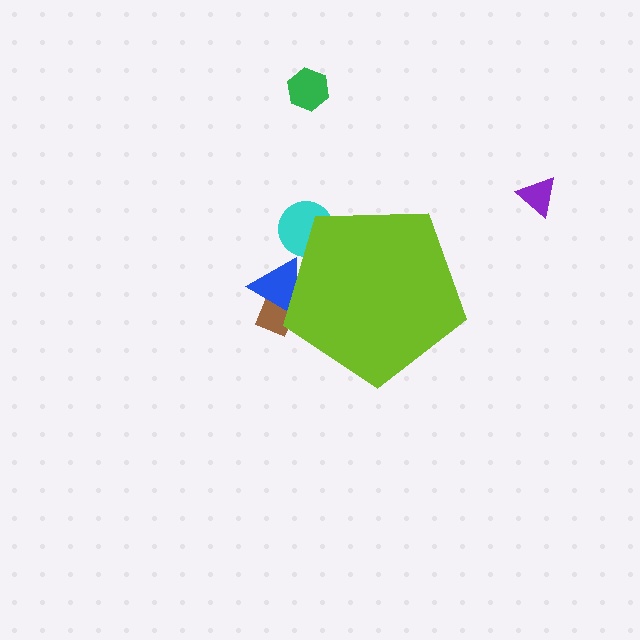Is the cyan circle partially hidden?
Yes, the cyan circle is partially hidden behind the lime pentagon.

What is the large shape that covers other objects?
A lime pentagon.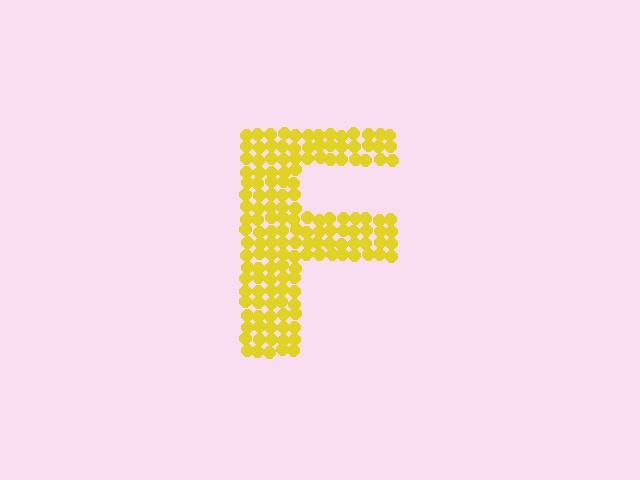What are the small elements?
The small elements are circles.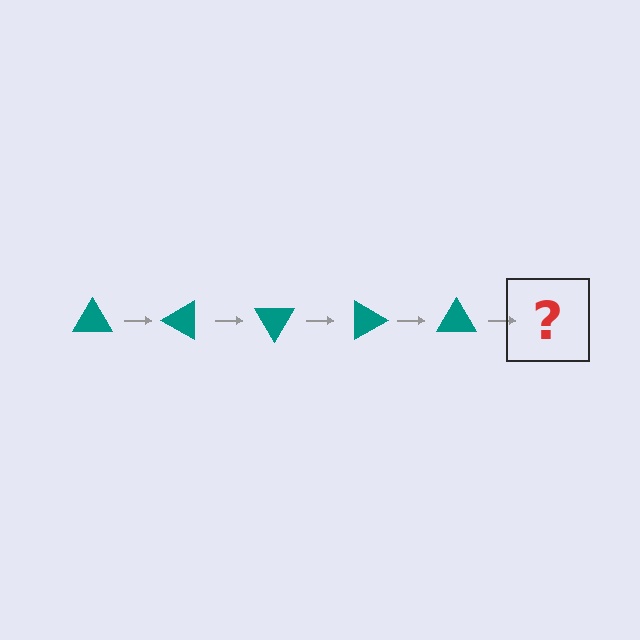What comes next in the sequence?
The next element should be a teal triangle rotated 150 degrees.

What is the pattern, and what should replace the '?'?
The pattern is that the triangle rotates 30 degrees each step. The '?' should be a teal triangle rotated 150 degrees.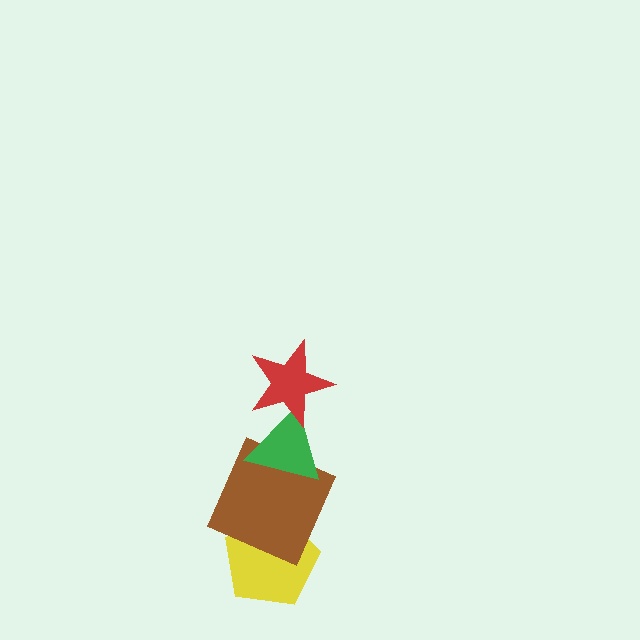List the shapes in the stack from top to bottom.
From top to bottom: the red star, the green triangle, the brown square, the yellow pentagon.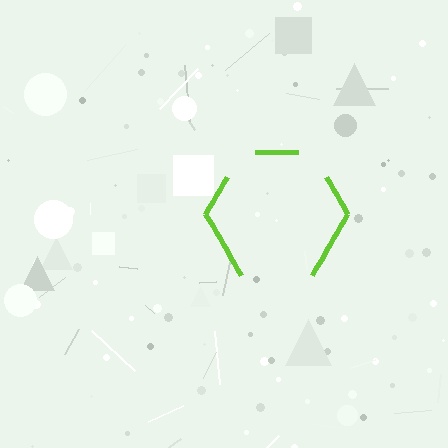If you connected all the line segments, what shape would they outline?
They would outline a hexagon.